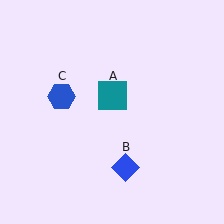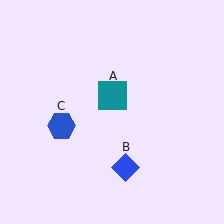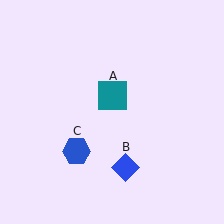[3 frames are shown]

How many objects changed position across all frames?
1 object changed position: blue hexagon (object C).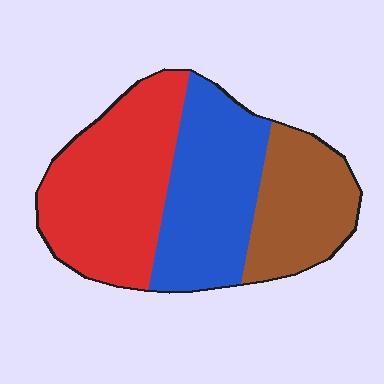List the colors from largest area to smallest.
From largest to smallest: red, blue, brown.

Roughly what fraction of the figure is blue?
Blue takes up about one third (1/3) of the figure.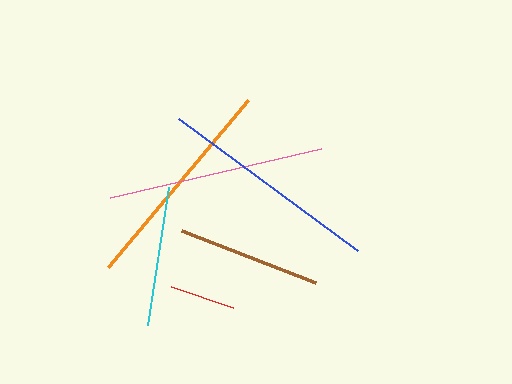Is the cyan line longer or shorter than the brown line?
The brown line is longer than the cyan line.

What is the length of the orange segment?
The orange segment is approximately 218 pixels long.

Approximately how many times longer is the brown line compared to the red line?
The brown line is approximately 2.2 times the length of the red line.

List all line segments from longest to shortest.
From longest to shortest: blue, orange, pink, brown, cyan, red.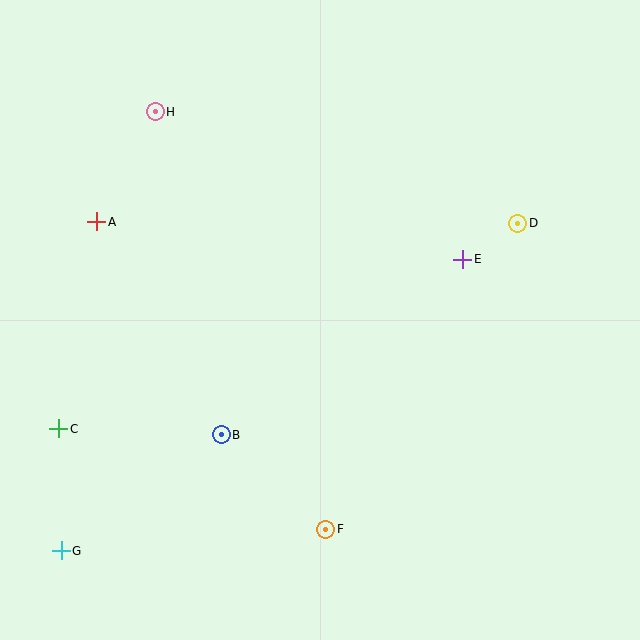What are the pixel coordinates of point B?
Point B is at (221, 435).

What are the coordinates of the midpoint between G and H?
The midpoint between G and H is at (108, 331).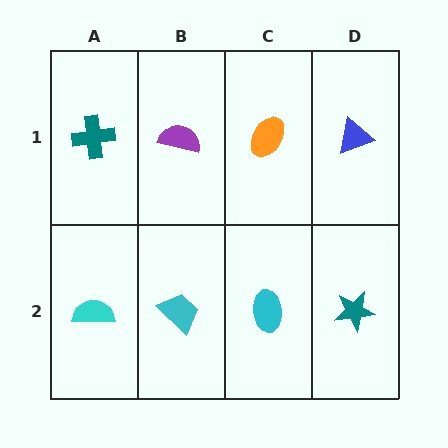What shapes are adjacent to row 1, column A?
A cyan semicircle (row 2, column A), a purple semicircle (row 1, column B).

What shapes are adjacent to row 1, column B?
A cyan trapezoid (row 2, column B), a teal cross (row 1, column A), an orange ellipse (row 1, column C).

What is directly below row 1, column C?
A cyan ellipse.